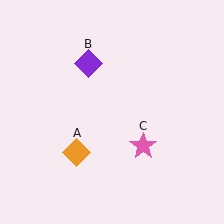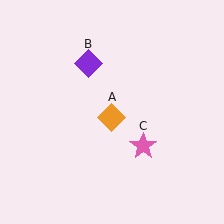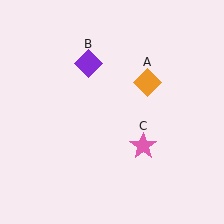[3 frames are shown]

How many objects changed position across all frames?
1 object changed position: orange diamond (object A).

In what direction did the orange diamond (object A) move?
The orange diamond (object A) moved up and to the right.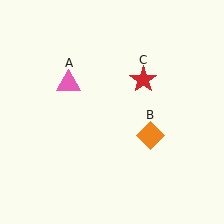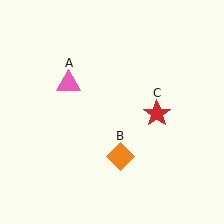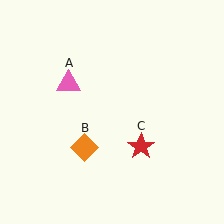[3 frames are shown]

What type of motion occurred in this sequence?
The orange diamond (object B), red star (object C) rotated clockwise around the center of the scene.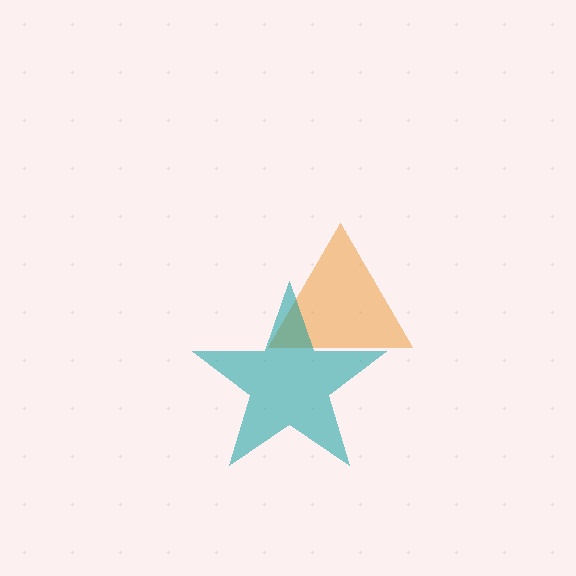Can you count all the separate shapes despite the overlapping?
Yes, there are 2 separate shapes.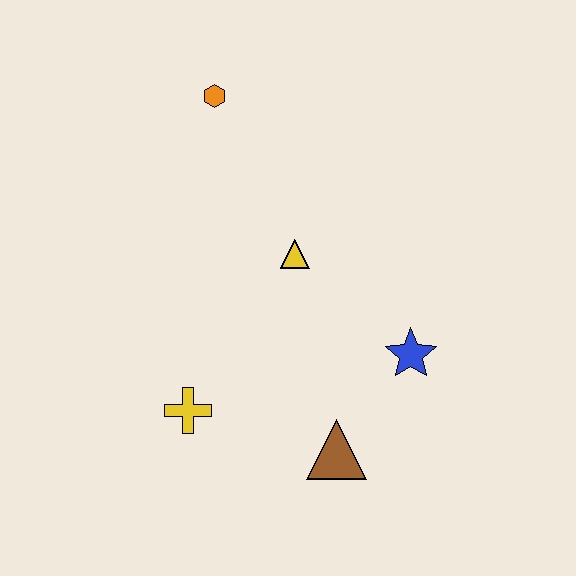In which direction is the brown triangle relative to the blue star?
The brown triangle is below the blue star.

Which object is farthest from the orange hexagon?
The brown triangle is farthest from the orange hexagon.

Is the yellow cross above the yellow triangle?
No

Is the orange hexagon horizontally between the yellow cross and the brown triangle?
Yes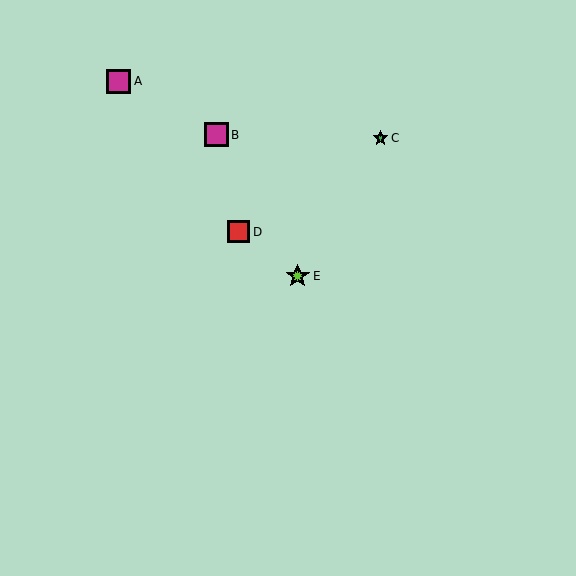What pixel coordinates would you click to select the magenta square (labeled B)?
Click at (216, 135) to select the magenta square B.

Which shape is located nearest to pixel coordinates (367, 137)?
The green star (labeled C) at (381, 138) is nearest to that location.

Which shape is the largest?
The magenta square (labeled A) is the largest.